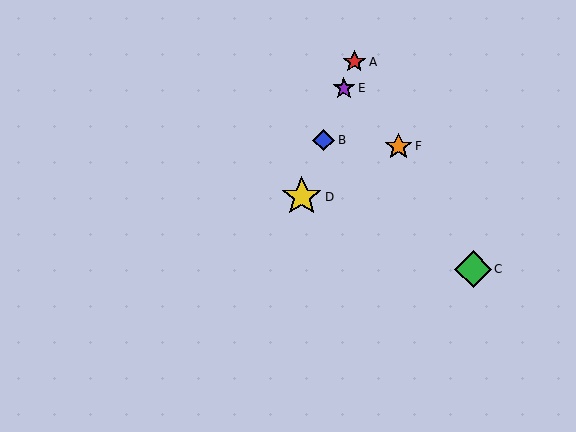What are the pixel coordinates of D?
Object D is at (302, 197).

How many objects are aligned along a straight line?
4 objects (A, B, D, E) are aligned along a straight line.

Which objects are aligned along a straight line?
Objects A, B, D, E are aligned along a straight line.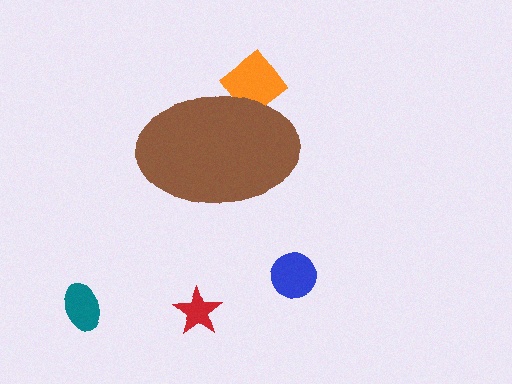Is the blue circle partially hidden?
No, the blue circle is fully visible.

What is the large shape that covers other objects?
A brown ellipse.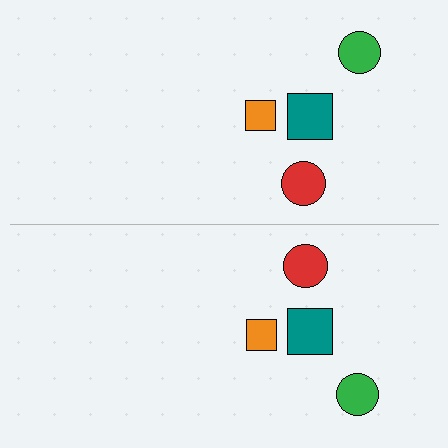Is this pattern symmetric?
Yes, this pattern has bilateral (reflection) symmetry.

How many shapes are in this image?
There are 8 shapes in this image.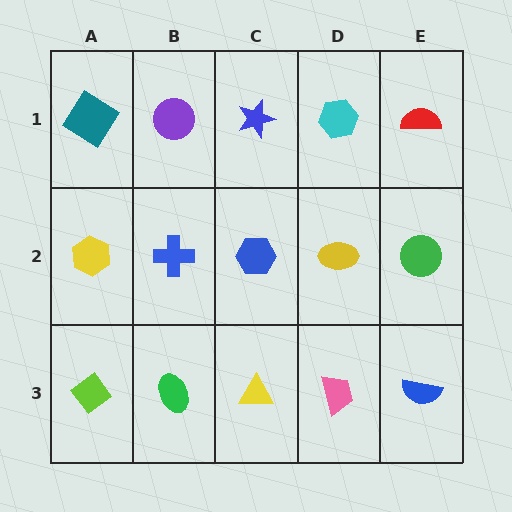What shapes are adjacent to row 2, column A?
A teal diamond (row 1, column A), a lime diamond (row 3, column A), a blue cross (row 2, column B).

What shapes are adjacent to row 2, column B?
A purple circle (row 1, column B), a green ellipse (row 3, column B), a yellow hexagon (row 2, column A), a blue hexagon (row 2, column C).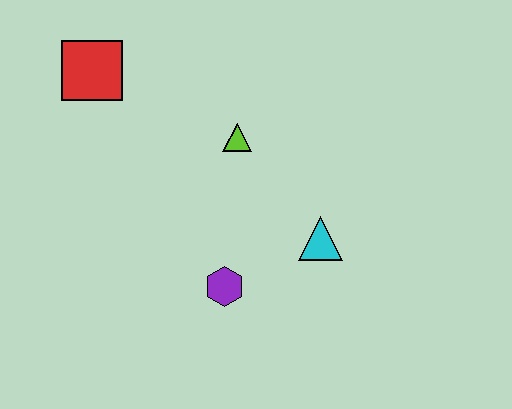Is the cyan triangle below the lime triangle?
Yes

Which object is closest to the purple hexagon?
The cyan triangle is closest to the purple hexagon.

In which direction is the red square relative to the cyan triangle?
The red square is to the left of the cyan triangle.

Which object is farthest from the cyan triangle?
The red square is farthest from the cyan triangle.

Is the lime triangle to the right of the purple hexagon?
Yes